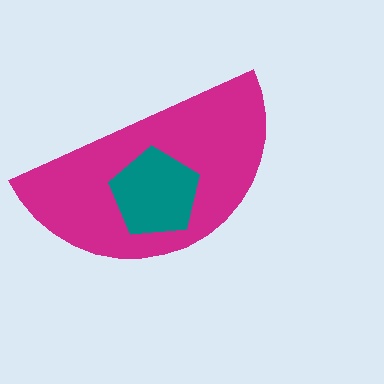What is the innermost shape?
The teal pentagon.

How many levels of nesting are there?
2.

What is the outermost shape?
The magenta semicircle.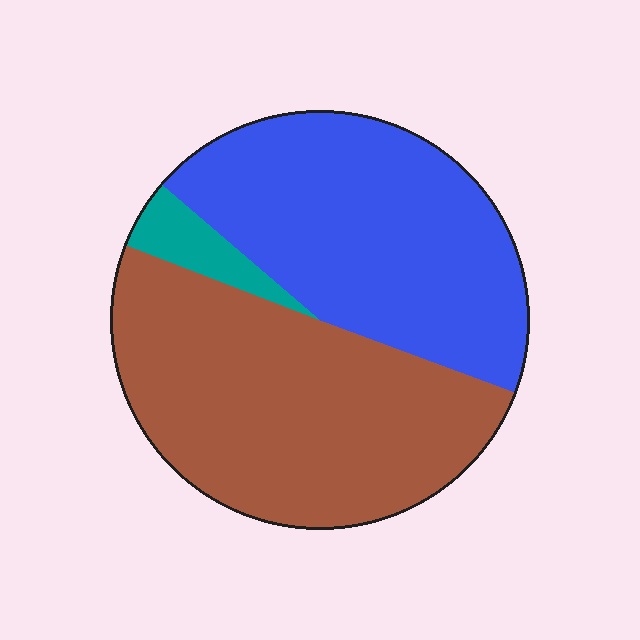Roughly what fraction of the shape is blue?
Blue covers about 45% of the shape.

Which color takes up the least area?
Teal, at roughly 5%.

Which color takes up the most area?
Brown, at roughly 50%.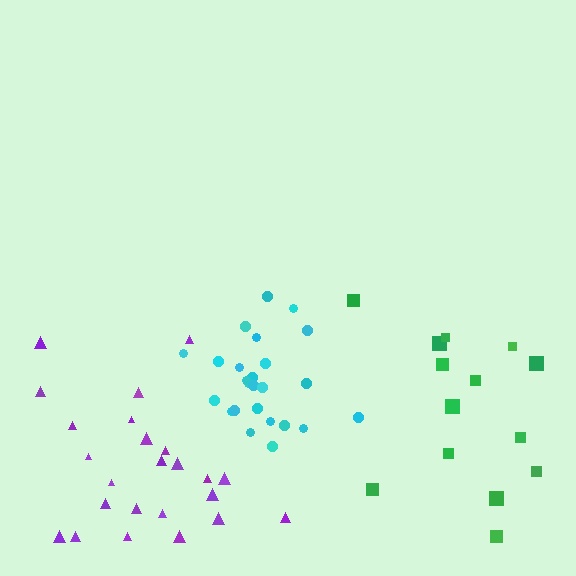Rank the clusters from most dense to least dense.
cyan, purple, green.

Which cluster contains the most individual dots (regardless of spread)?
Cyan (25).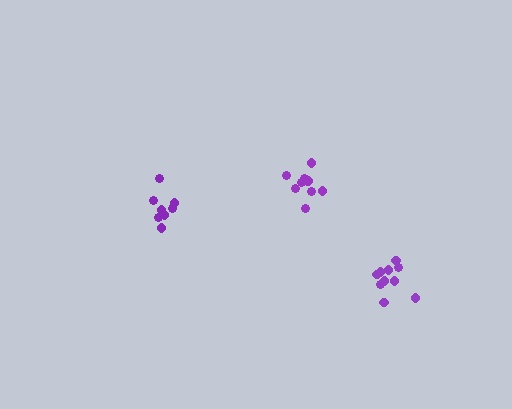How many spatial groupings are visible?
There are 3 spatial groupings.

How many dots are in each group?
Group 1: 10 dots, Group 2: 8 dots, Group 3: 9 dots (27 total).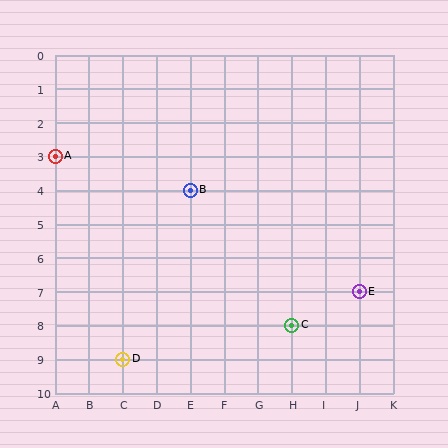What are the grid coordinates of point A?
Point A is at grid coordinates (A, 3).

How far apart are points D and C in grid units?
Points D and C are 5 columns and 1 row apart (about 5.1 grid units diagonally).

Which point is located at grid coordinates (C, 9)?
Point D is at (C, 9).